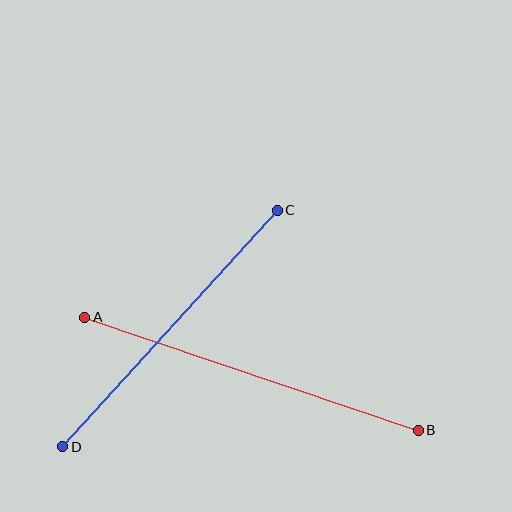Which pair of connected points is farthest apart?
Points A and B are farthest apart.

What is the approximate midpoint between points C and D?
The midpoint is at approximately (170, 329) pixels.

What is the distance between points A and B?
The distance is approximately 353 pixels.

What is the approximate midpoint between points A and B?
The midpoint is at approximately (251, 374) pixels.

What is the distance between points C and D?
The distance is approximately 319 pixels.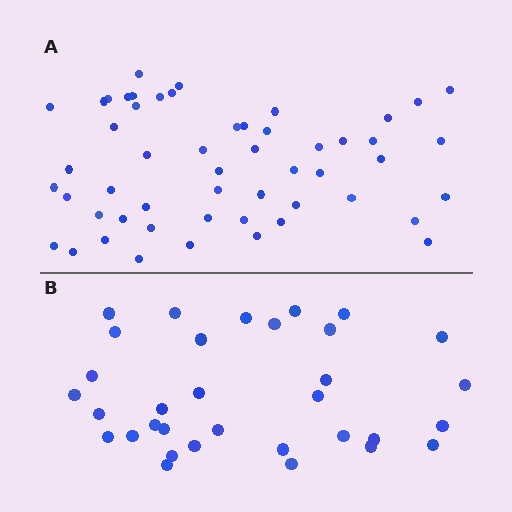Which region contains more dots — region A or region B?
Region A (the top region) has more dots.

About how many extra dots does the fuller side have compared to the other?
Region A has approximately 20 more dots than region B.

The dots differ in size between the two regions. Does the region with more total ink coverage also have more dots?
No. Region B has more total ink coverage because its dots are larger, but region A actually contains more individual dots. Total area can be misleading — the number of items is what matters here.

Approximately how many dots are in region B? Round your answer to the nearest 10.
About 30 dots. (The exact count is 33, which rounds to 30.)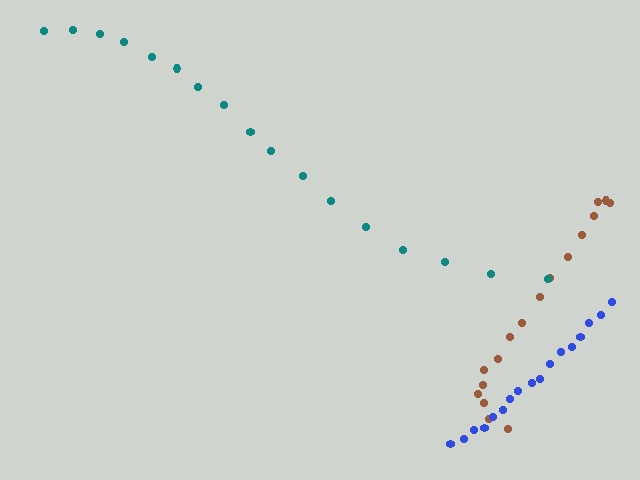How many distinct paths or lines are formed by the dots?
There are 3 distinct paths.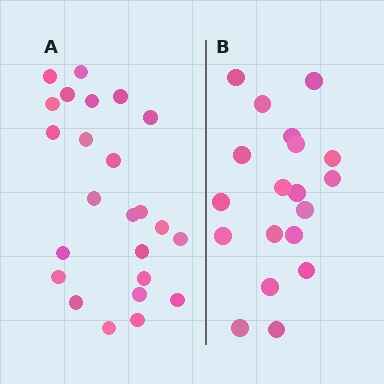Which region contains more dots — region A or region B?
Region A (the left region) has more dots.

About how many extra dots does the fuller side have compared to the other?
Region A has about 5 more dots than region B.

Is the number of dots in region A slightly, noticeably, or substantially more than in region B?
Region A has noticeably more, but not dramatically so. The ratio is roughly 1.3 to 1.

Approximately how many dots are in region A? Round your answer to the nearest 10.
About 20 dots. (The exact count is 24, which rounds to 20.)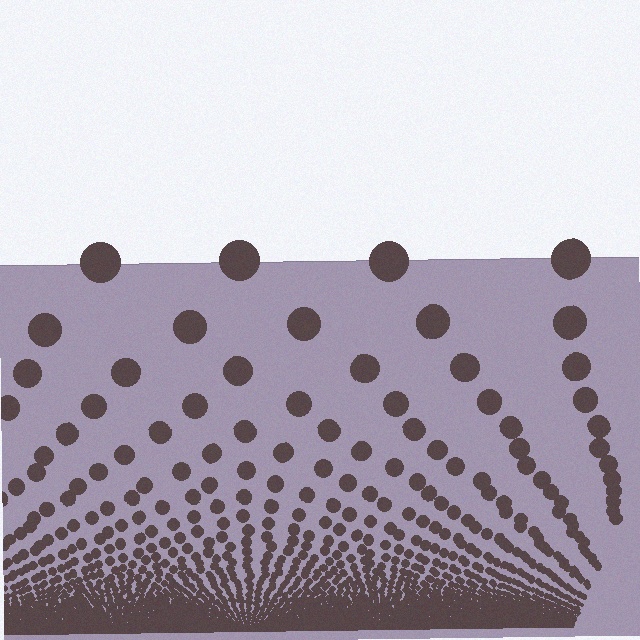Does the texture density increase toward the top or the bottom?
Density increases toward the bottom.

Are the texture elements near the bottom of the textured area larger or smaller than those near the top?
Smaller. The gradient is inverted — elements near the bottom are smaller and denser.